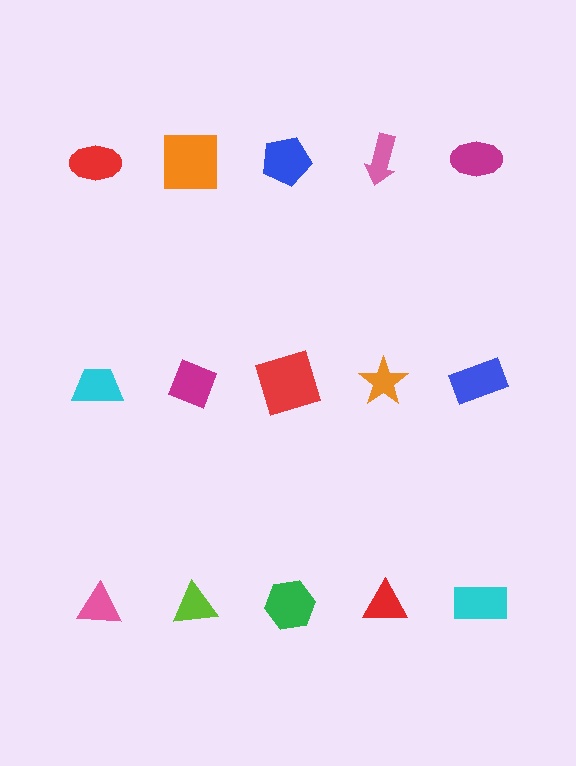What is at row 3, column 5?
A cyan rectangle.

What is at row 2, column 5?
A blue rectangle.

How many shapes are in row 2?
5 shapes.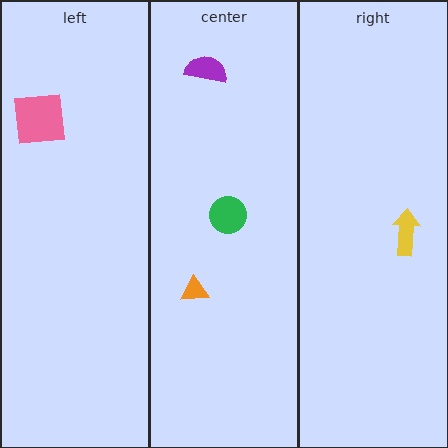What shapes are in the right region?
The yellow arrow.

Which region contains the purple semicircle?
The center region.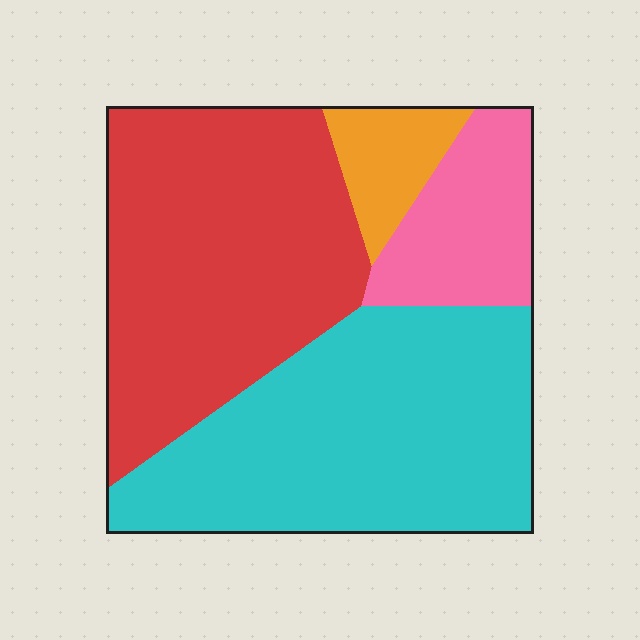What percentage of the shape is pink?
Pink takes up about one eighth (1/8) of the shape.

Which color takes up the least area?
Orange, at roughly 5%.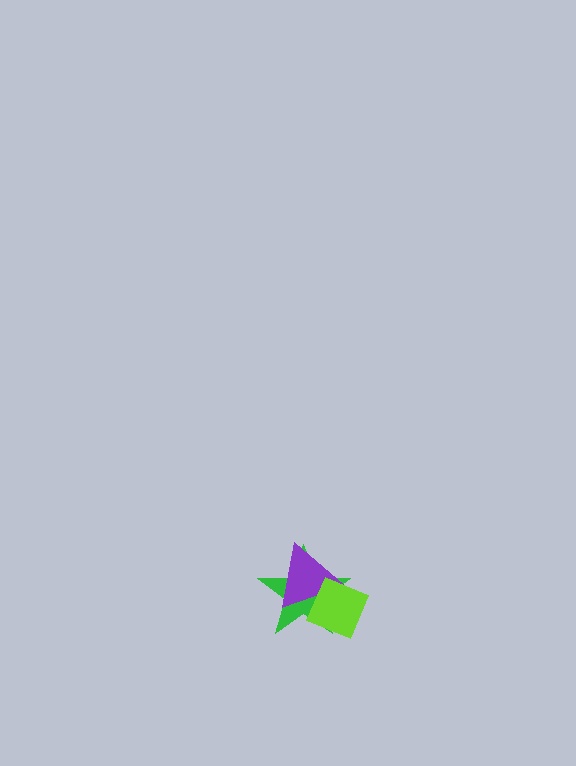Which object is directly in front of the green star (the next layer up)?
The purple triangle is directly in front of the green star.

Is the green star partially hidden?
Yes, it is partially covered by another shape.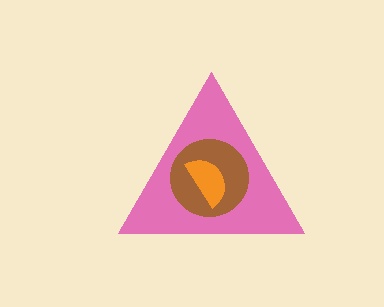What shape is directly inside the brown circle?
The orange semicircle.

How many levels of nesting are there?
3.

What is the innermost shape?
The orange semicircle.